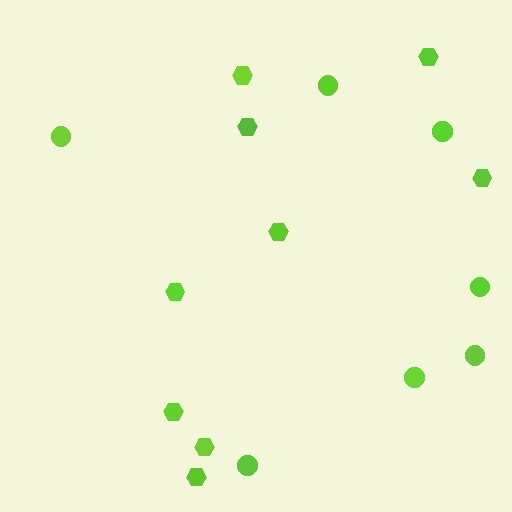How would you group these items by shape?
There are 2 groups: one group of circles (7) and one group of hexagons (9).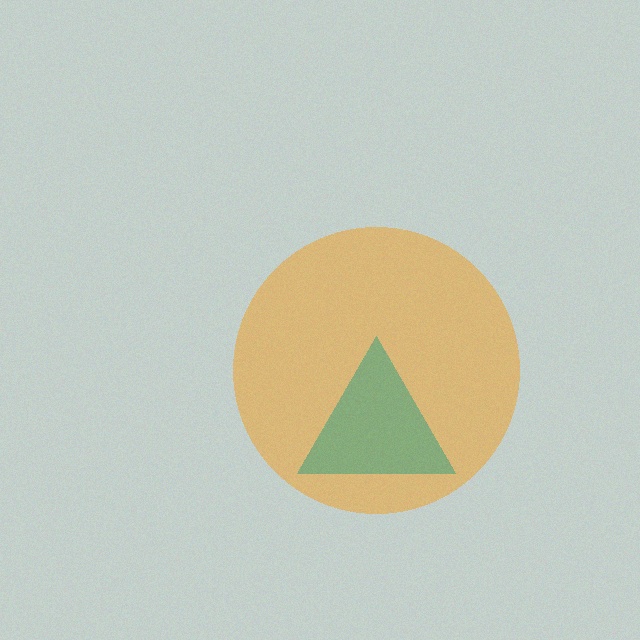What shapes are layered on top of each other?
The layered shapes are: an orange circle, a teal triangle.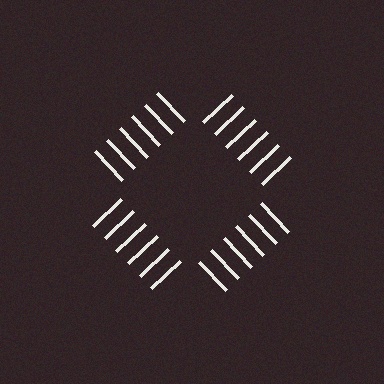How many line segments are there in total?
24 — 6 along each of the 4 edges.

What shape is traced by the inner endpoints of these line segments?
An illusory square — the line segments terminate on its edges but no continuous stroke is drawn.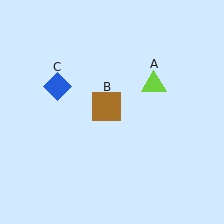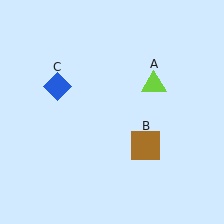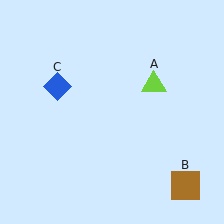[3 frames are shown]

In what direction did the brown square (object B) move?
The brown square (object B) moved down and to the right.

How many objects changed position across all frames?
1 object changed position: brown square (object B).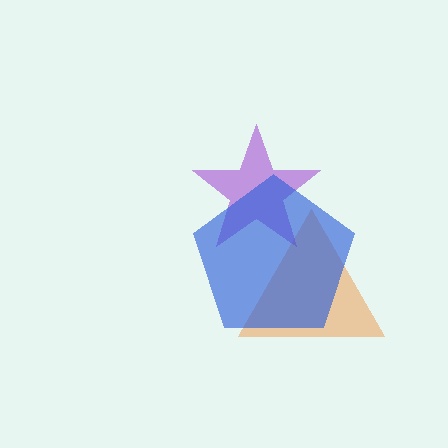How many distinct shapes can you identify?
There are 3 distinct shapes: an orange triangle, a purple star, a blue pentagon.